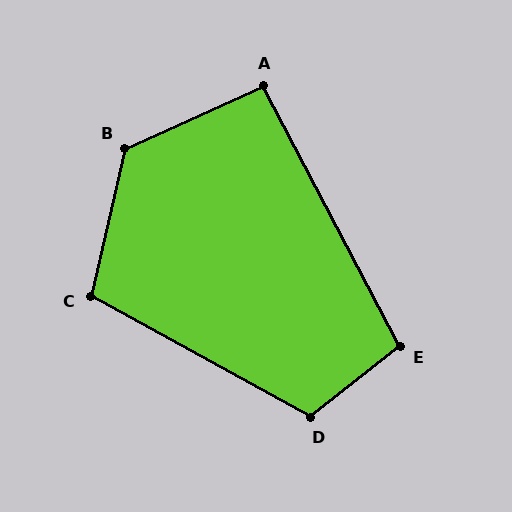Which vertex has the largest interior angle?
B, at approximately 127 degrees.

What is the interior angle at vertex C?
Approximately 106 degrees (obtuse).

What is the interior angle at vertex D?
Approximately 113 degrees (obtuse).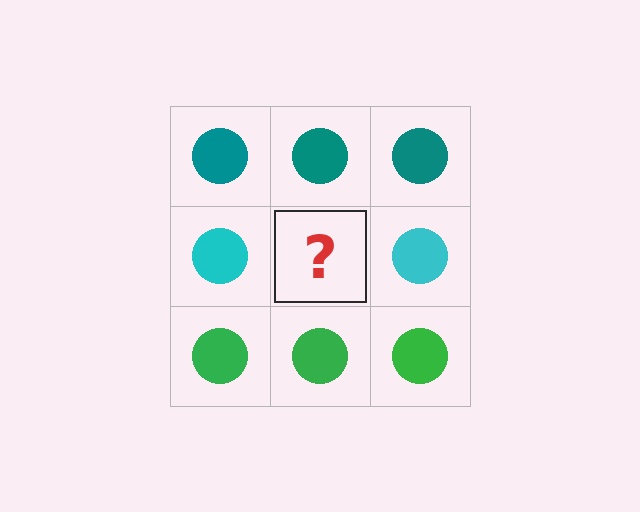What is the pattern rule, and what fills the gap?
The rule is that each row has a consistent color. The gap should be filled with a cyan circle.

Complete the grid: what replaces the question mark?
The question mark should be replaced with a cyan circle.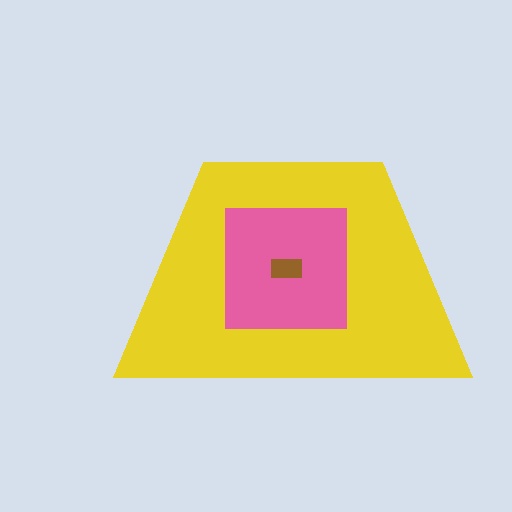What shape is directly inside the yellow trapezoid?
The pink square.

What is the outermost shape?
The yellow trapezoid.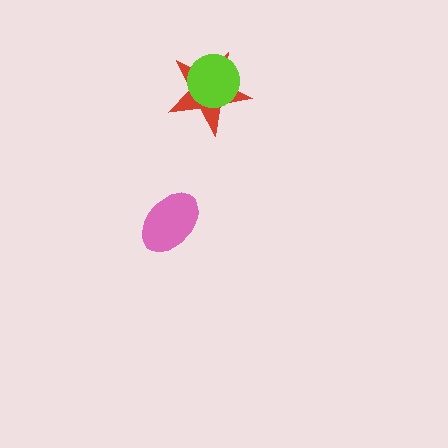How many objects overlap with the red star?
1 object overlaps with the red star.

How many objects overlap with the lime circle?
1 object overlaps with the lime circle.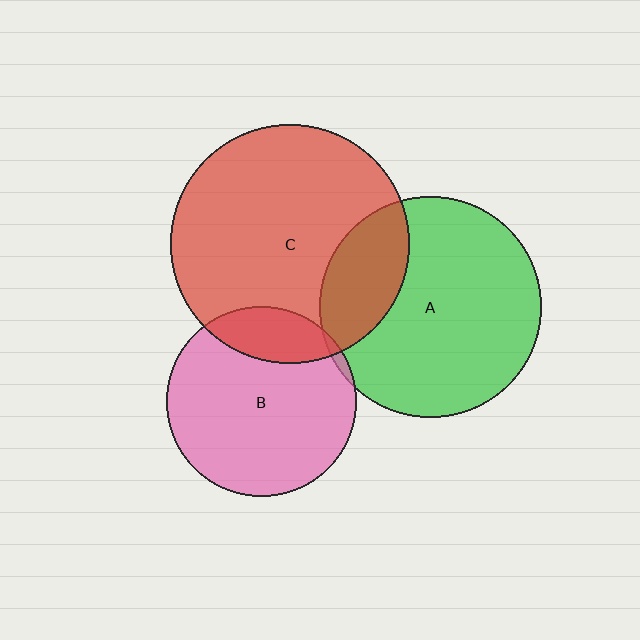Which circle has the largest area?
Circle C (red).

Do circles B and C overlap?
Yes.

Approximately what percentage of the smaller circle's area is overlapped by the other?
Approximately 20%.